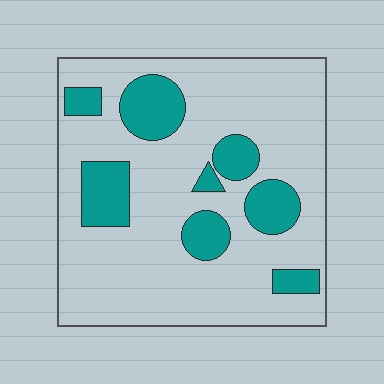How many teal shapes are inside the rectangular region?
8.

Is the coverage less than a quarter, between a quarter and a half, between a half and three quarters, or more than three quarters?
Less than a quarter.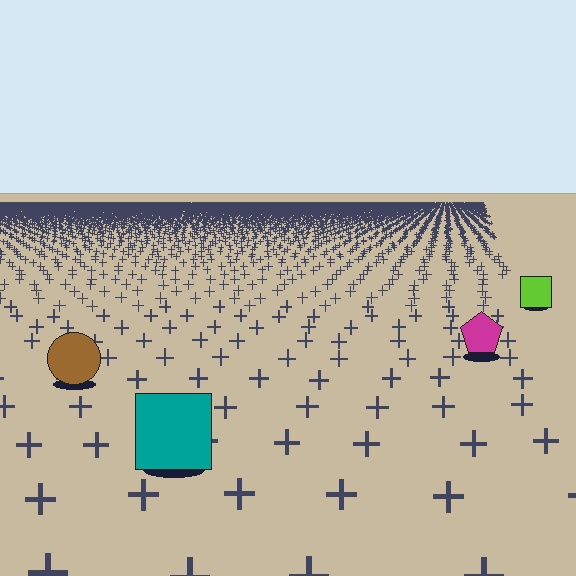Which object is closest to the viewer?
The teal square is closest. The texture marks near it are larger and more spread out.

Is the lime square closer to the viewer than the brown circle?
No. The brown circle is closer — you can tell from the texture gradient: the ground texture is coarser near it.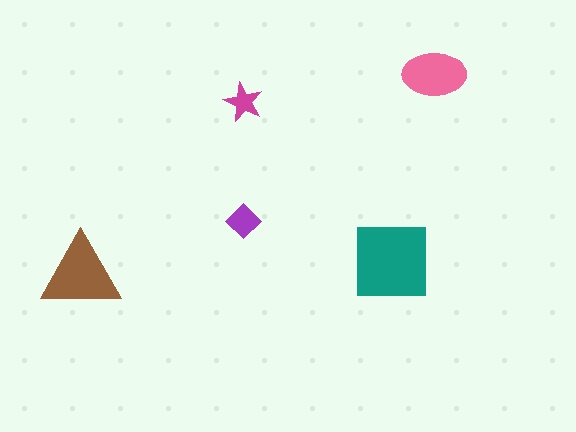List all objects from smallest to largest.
The magenta star, the purple diamond, the pink ellipse, the brown triangle, the teal square.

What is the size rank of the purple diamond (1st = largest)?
4th.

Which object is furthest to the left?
The brown triangle is leftmost.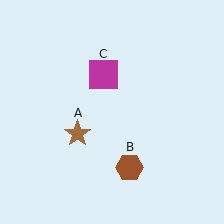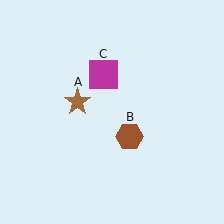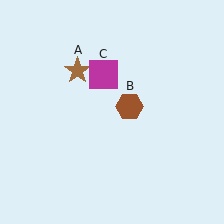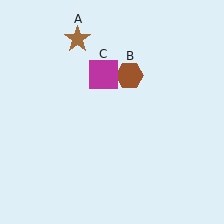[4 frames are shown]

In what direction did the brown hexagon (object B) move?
The brown hexagon (object B) moved up.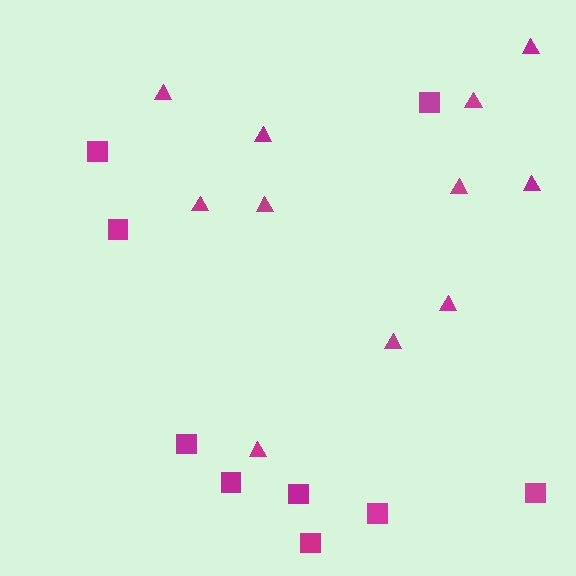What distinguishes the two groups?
There are 2 groups: one group of triangles (11) and one group of squares (9).